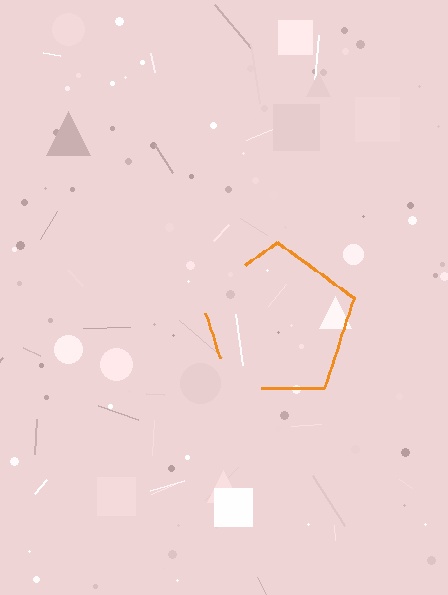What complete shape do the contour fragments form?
The contour fragments form a pentagon.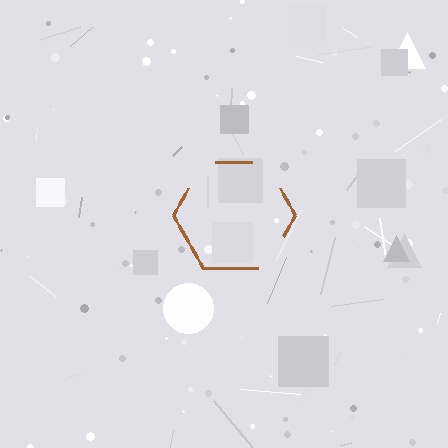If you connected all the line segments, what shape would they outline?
They would outline a hexagon.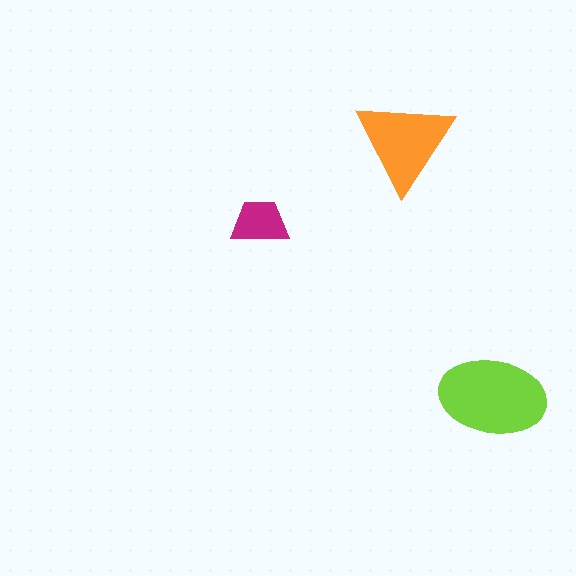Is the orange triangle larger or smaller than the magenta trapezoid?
Larger.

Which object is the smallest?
The magenta trapezoid.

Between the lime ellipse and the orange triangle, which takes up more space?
The lime ellipse.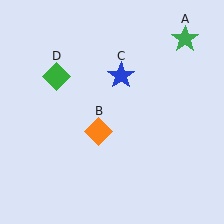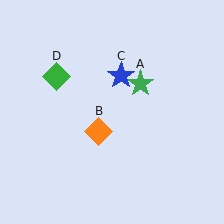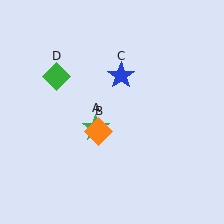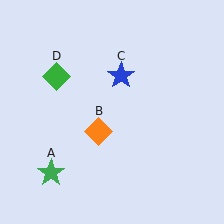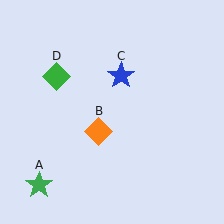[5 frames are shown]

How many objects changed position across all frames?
1 object changed position: green star (object A).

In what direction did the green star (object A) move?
The green star (object A) moved down and to the left.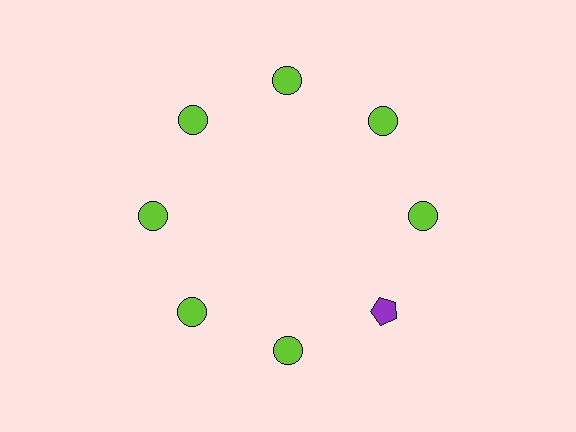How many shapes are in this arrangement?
There are 8 shapes arranged in a ring pattern.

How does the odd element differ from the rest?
It differs in both color (purple instead of lime) and shape (pentagon instead of circle).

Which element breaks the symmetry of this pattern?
The purple pentagon at roughly the 4 o'clock position breaks the symmetry. All other shapes are lime circles.